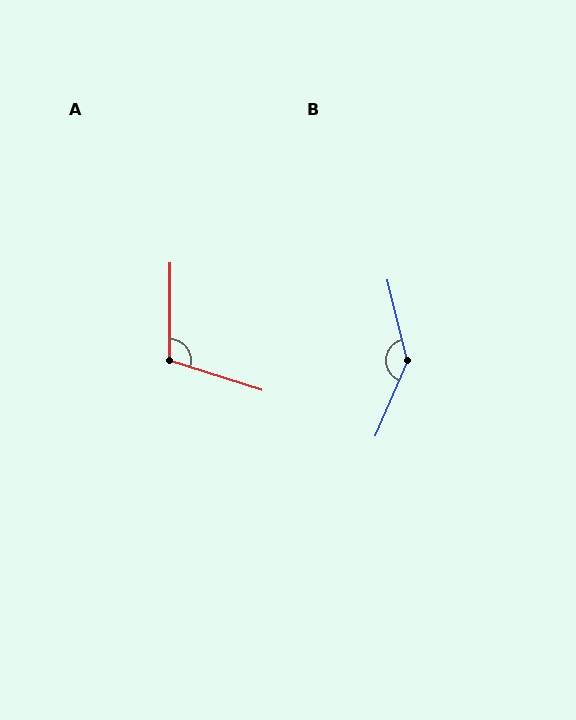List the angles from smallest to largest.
A (108°), B (144°).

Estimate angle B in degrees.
Approximately 144 degrees.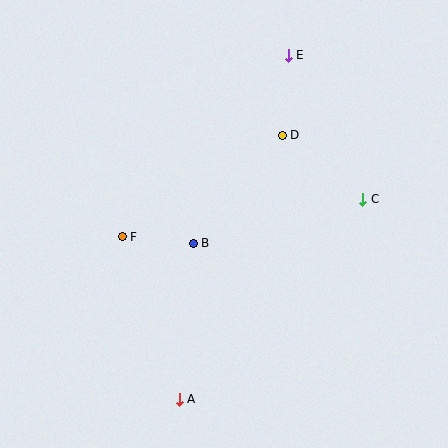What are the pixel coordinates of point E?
Point E is at (288, 55).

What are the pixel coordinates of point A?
Point A is at (179, 399).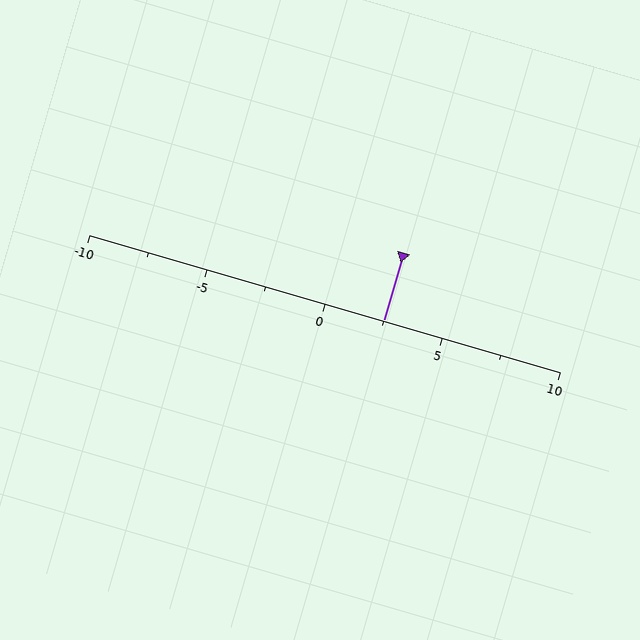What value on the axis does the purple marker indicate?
The marker indicates approximately 2.5.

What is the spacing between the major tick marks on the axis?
The major ticks are spaced 5 apart.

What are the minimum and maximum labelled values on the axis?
The axis runs from -10 to 10.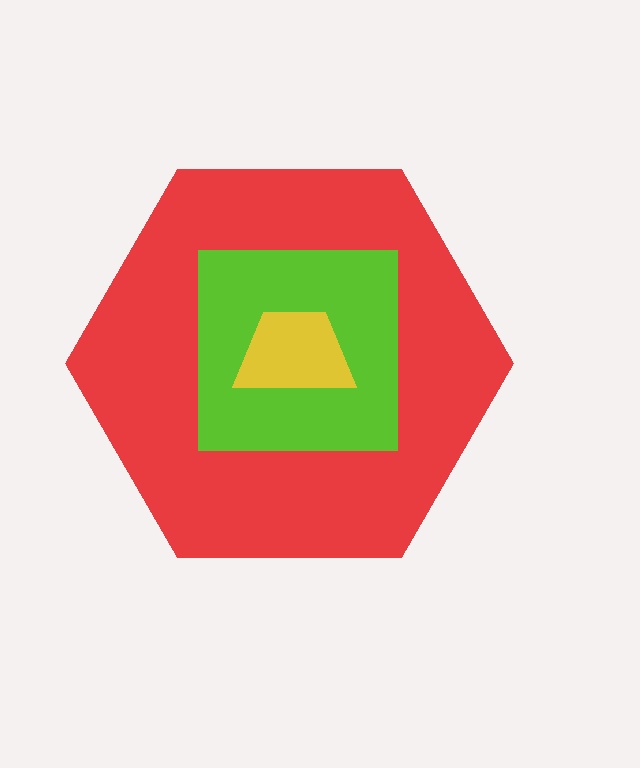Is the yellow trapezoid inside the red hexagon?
Yes.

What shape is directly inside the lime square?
The yellow trapezoid.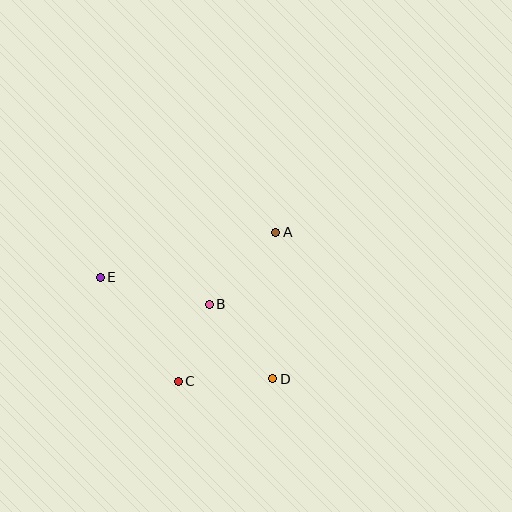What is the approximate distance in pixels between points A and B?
The distance between A and B is approximately 98 pixels.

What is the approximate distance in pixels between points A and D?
The distance between A and D is approximately 146 pixels.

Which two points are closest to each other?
Points B and C are closest to each other.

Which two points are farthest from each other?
Points D and E are farthest from each other.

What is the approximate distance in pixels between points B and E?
The distance between B and E is approximately 113 pixels.